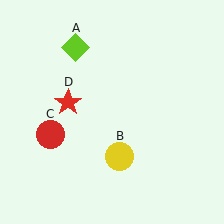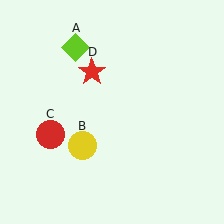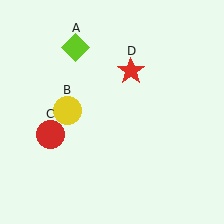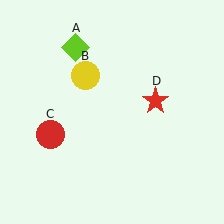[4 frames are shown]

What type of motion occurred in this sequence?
The yellow circle (object B), red star (object D) rotated clockwise around the center of the scene.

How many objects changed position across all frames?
2 objects changed position: yellow circle (object B), red star (object D).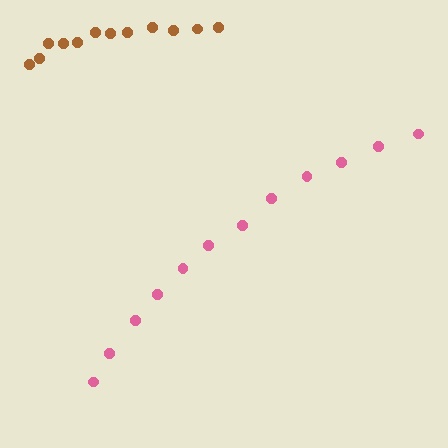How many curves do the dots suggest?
There are 2 distinct paths.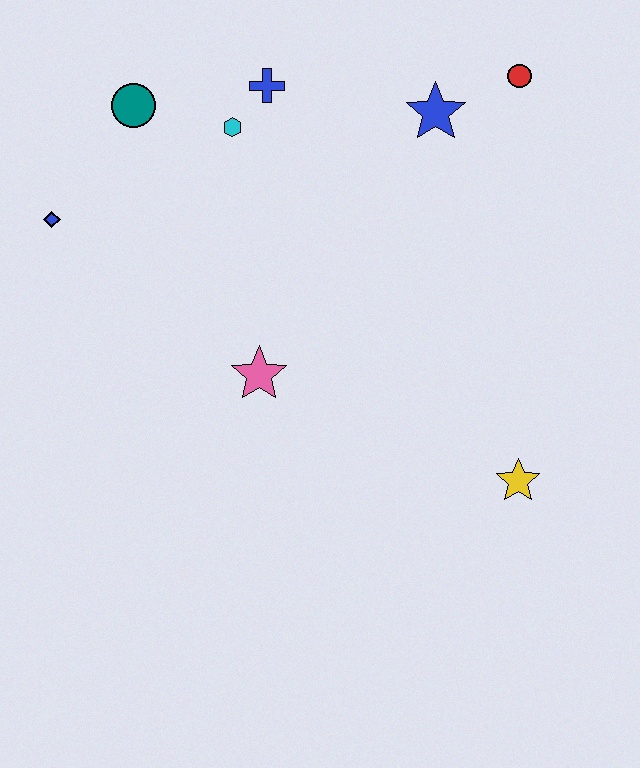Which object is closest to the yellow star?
The pink star is closest to the yellow star.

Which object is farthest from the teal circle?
The yellow star is farthest from the teal circle.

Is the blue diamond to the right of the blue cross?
No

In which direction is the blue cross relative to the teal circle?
The blue cross is to the right of the teal circle.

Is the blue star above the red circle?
No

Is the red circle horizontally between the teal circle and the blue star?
No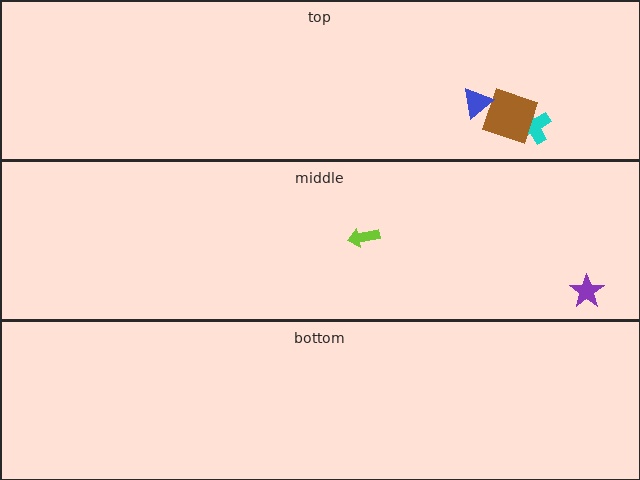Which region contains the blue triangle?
The top region.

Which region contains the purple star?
The middle region.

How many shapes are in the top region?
3.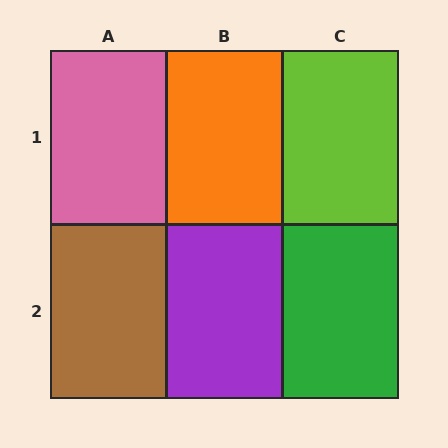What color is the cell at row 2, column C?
Green.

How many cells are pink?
1 cell is pink.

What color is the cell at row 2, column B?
Purple.